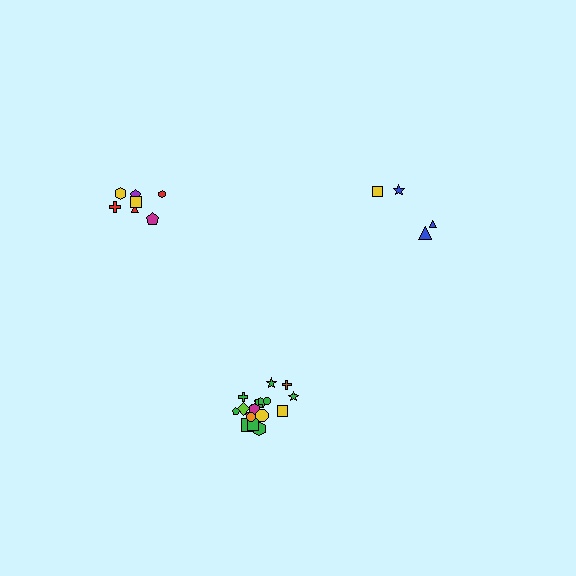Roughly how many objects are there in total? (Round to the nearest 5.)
Roughly 30 objects in total.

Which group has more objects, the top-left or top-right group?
The top-left group.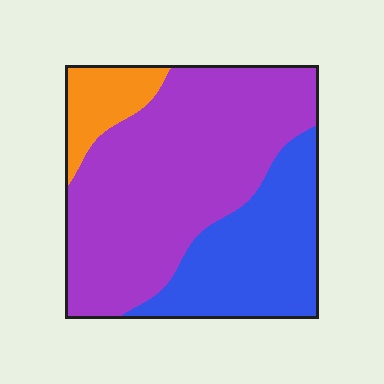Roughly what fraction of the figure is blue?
Blue takes up about one third (1/3) of the figure.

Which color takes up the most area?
Purple, at roughly 60%.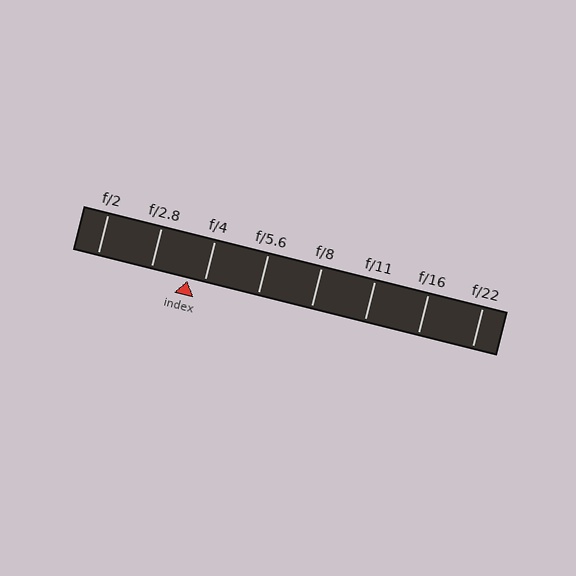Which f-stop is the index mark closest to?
The index mark is closest to f/4.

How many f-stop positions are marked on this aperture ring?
There are 8 f-stop positions marked.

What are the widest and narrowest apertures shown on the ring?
The widest aperture shown is f/2 and the narrowest is f/22.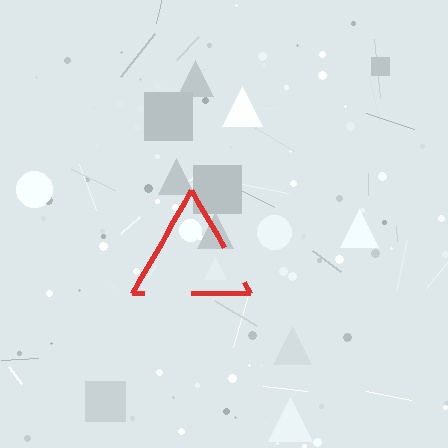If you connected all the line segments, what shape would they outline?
They would outline a triangle.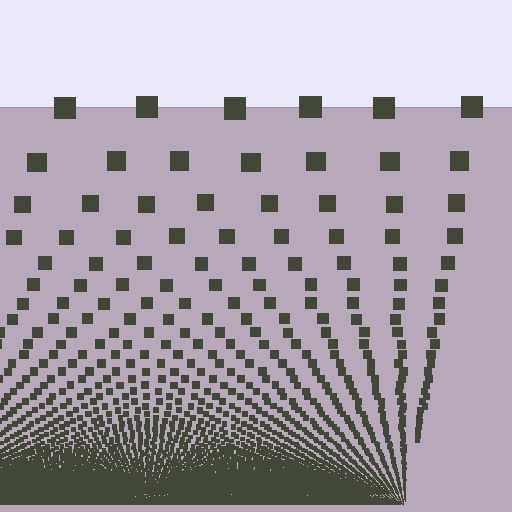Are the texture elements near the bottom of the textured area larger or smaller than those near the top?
Smaller. The gradient is inverted — elements near the bottom are smaller and denser.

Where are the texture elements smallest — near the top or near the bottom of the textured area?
Near the bottom.